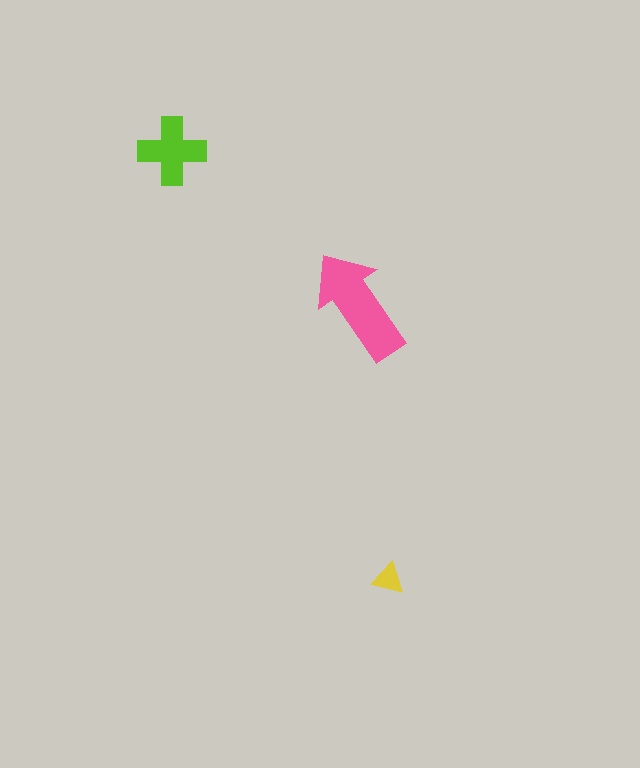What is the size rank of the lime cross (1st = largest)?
2nd.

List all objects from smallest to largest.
The yellow triangle, the lime cross, the pink arrow.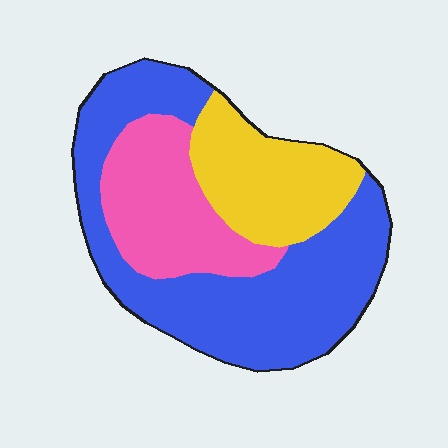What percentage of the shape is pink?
Pink takes up between a sixth and a third of the shape.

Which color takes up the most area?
Blue, at roughly 50%.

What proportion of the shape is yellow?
Yellow covers roughly 25% of the shape.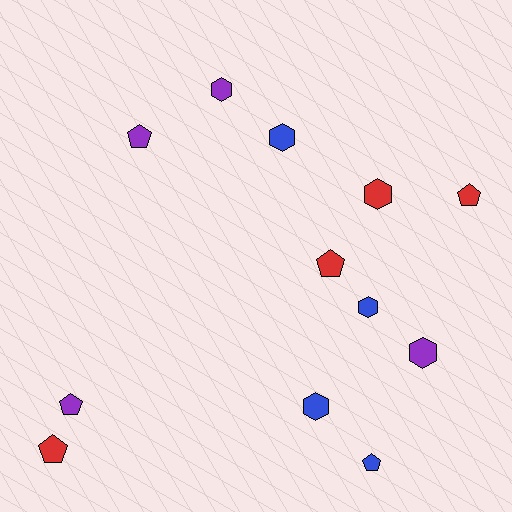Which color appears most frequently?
Blue, with 4 objects.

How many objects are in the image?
There are 12 objects.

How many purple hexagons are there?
There are 2 purple hexagons.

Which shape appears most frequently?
Pentagon, with 6 objects.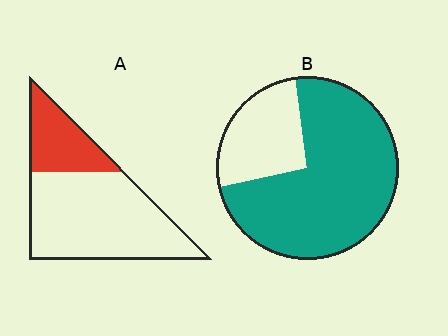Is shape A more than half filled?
No.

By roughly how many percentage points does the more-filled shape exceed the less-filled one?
By roughly 45 percentage points (B over A).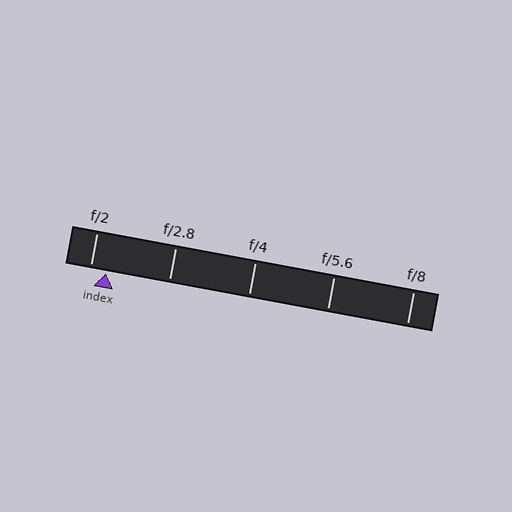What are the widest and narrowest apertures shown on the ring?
The widest aperture shown is f/2 and the narrowest is f/8.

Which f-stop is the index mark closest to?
The index mark is closest to f/2.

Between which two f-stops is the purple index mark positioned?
The index mark is between f/2 and f/2.8.